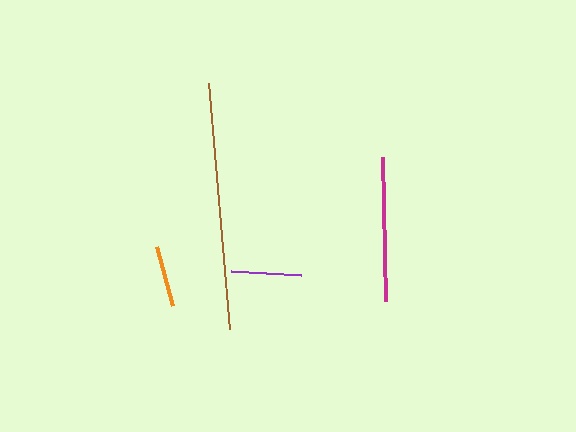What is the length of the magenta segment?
The magenta segment is approximately 144 pixels long.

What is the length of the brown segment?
The brown segment is approximately 247 pixels long.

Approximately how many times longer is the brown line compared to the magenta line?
The brown line is approximately 1.7 times the length of the magenta line.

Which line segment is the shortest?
The orange line is the shortest at approximately 62 pixels.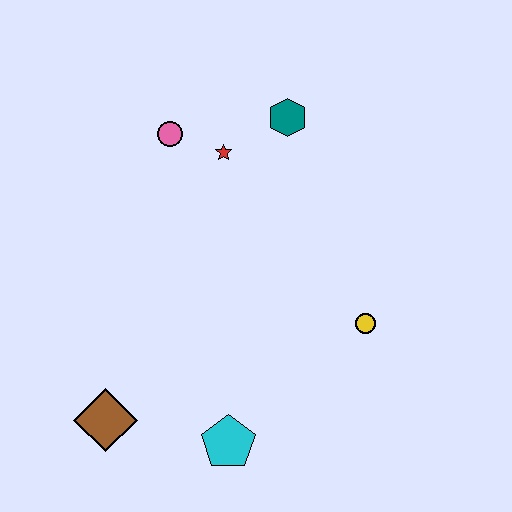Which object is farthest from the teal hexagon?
The brown diamond is farthest from the teal hexagon.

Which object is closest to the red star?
The pink circle is closest to the red star.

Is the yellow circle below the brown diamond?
No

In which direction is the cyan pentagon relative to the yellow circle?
The cyan pentagon is to the left of the yellow circle.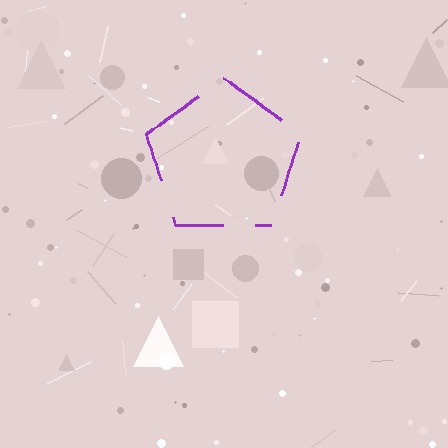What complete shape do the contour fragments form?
The contour fragments form a pentagon.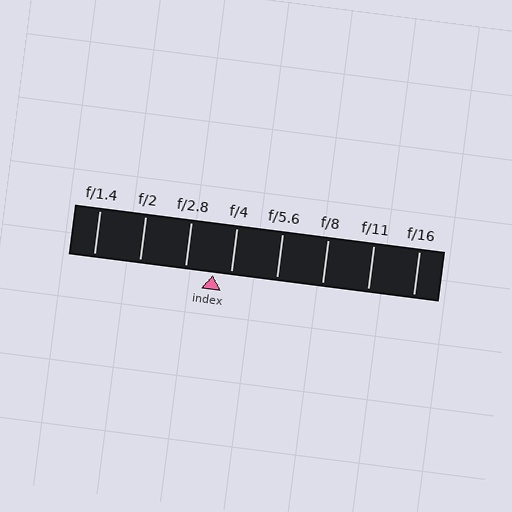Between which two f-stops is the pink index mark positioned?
The index mark is between f/2.8 and f/4.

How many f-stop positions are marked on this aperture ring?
There are 8 f-stop positions marked.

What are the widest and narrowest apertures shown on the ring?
The widest aperture shown is f/1.4 and the narrowest is f/16.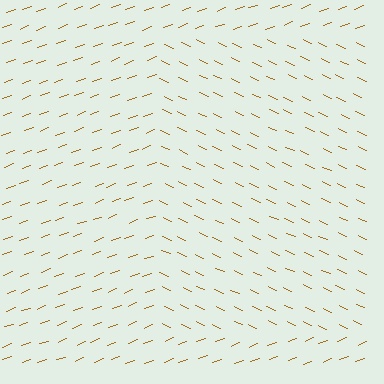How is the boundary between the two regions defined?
The boundary is defined purely by a change in line orientation (approximately 45 degrees difference). All lines are the same color and thickness.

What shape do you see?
I see a rectangle.